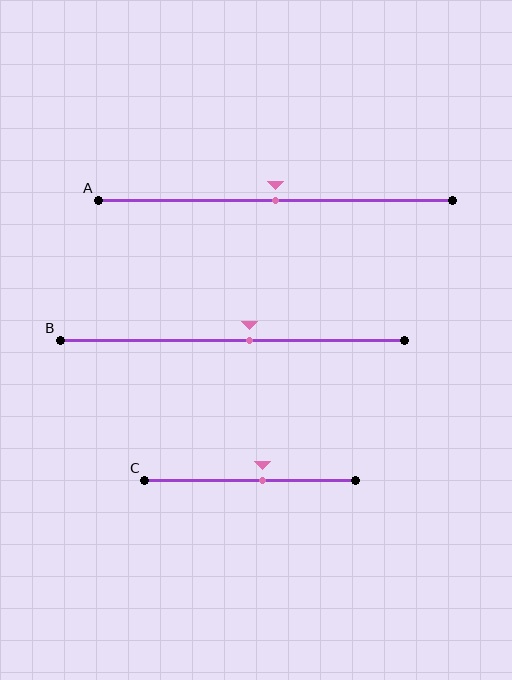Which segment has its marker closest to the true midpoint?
Segment A has its marker closest to the true midpoint.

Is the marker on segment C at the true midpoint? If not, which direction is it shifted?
No, the marker on segment C is shifted to the right by about 6% of the segment length.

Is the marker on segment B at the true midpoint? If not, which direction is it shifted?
No, the marker on segment B is shifted to the right by about 5% of the segment length.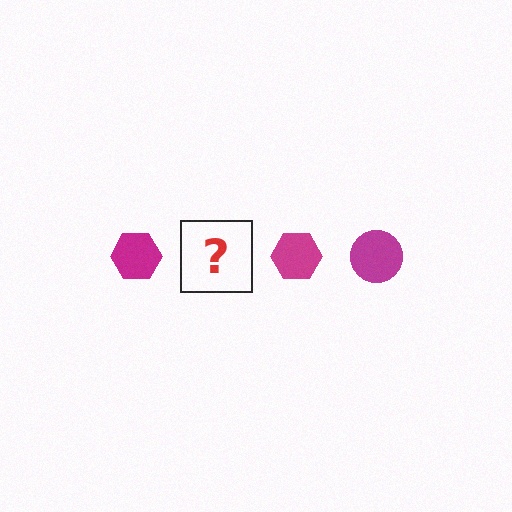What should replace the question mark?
The question mark should be replaced with a magenta circle.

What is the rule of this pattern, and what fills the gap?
The rule is that the pattern cycles through hexagon, circle shapes in magenta. The gap should be filled with a magenta circle.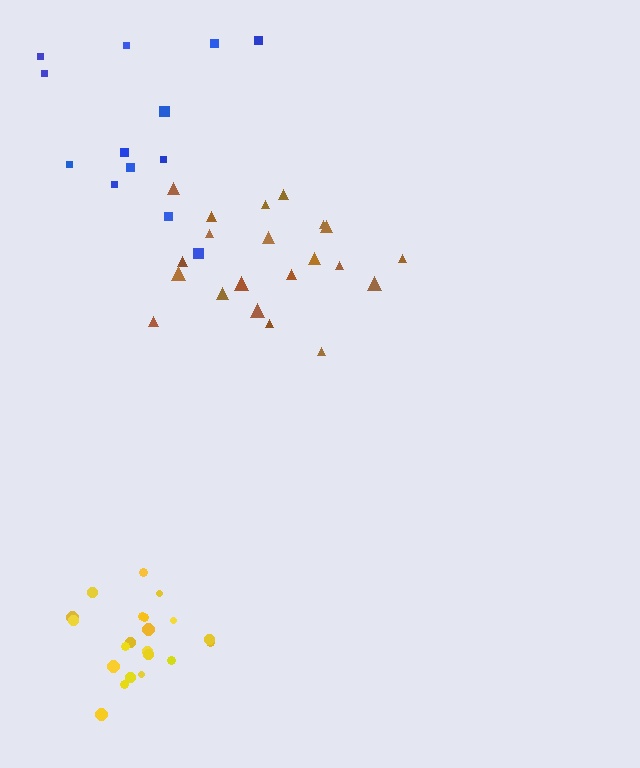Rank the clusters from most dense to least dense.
yellow, brown, blue.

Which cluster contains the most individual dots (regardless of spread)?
Yellow (21).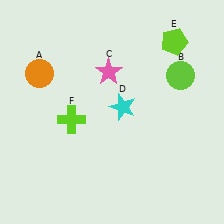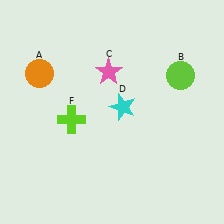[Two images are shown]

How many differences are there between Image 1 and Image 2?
There is 1 difference between the two images.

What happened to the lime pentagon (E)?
The lime pentagon (E) was removed in Image 2. It was in the top-right area of Image 1.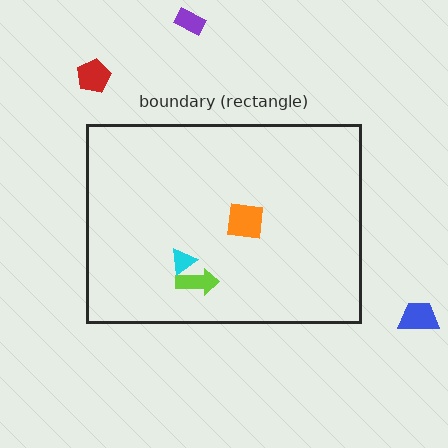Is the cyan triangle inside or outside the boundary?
Inside.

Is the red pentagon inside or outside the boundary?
Outside.